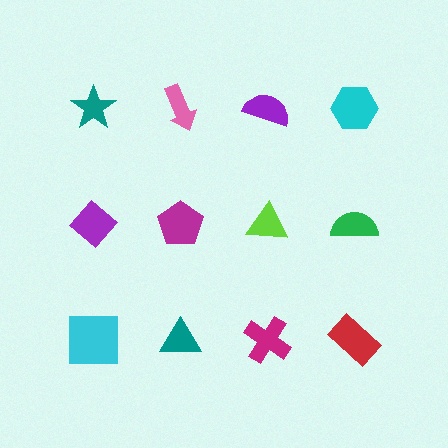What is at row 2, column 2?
A magenta pentagon.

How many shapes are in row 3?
4 shapes.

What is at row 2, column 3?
A lime triangle.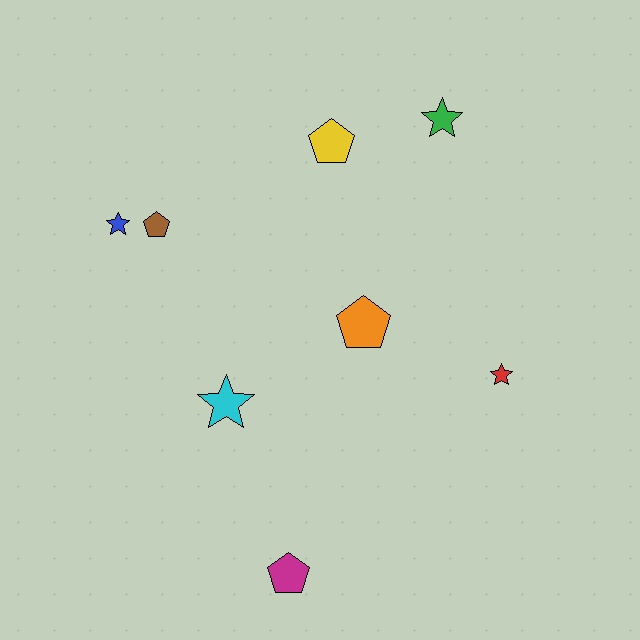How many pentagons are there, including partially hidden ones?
There are 4 pentagons.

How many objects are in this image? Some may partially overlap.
There are 8 objects.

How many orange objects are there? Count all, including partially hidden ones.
There is 1 orange object.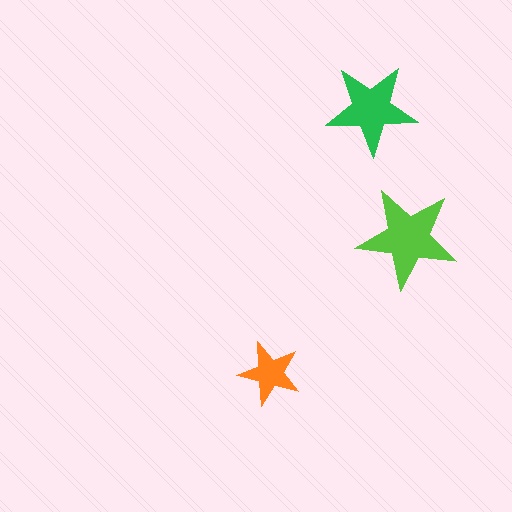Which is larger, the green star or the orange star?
The green one.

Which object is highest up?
The green star is topmost.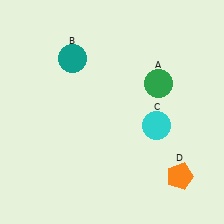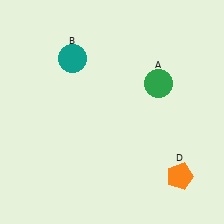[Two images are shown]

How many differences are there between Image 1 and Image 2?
There is 1 difference between the two images.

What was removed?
The cyan circle (C) was removed in Image 2.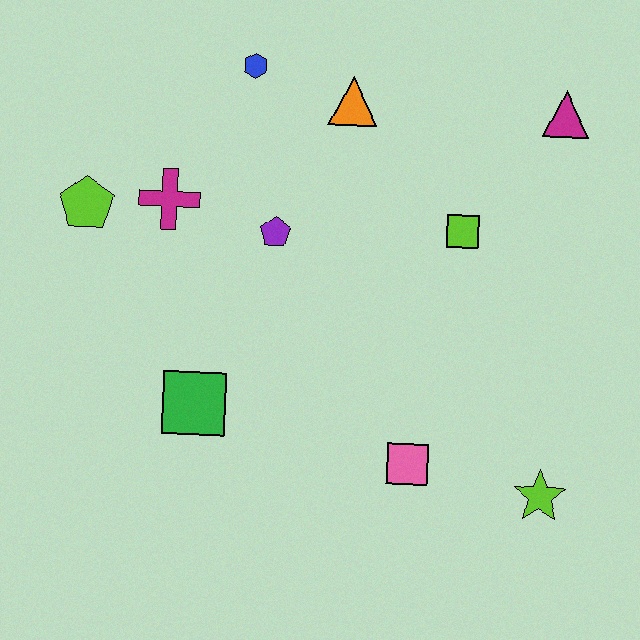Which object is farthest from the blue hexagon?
The lime star is farthest from the blue hexagon.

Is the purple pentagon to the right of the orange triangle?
No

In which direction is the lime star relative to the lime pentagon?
The lime star is to the right of the lime pentagon.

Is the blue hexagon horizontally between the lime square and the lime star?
No